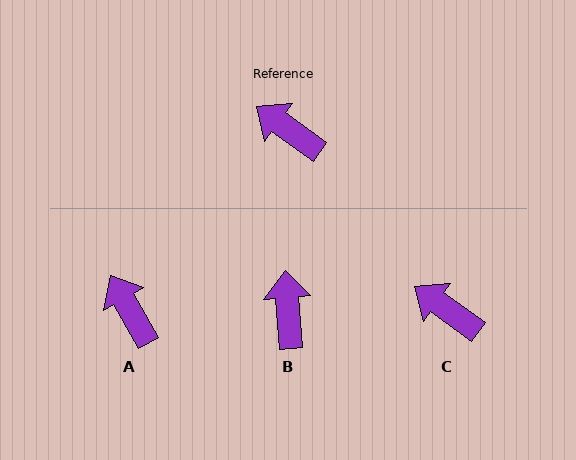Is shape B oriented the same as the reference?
No, it is off by about 50 degrees.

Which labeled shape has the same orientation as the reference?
C.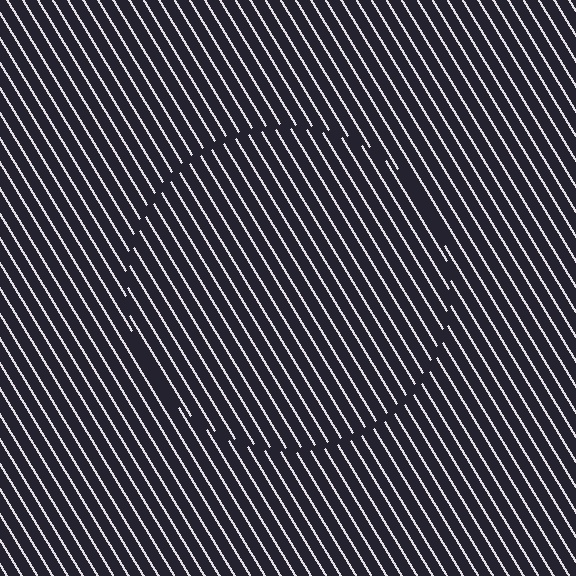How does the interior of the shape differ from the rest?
The interior of the shape contains the same grating, shifted by half a period — the contour is defined by the phase discontinuity where line-ends from the inner and outer gratings abut.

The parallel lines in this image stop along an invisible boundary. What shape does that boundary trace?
An illusory circle. The interior of the shape contains the same grating, shifted by half a period — the contour is defined by the phase discontinuity where line-ends from the inner and outer gratings abut.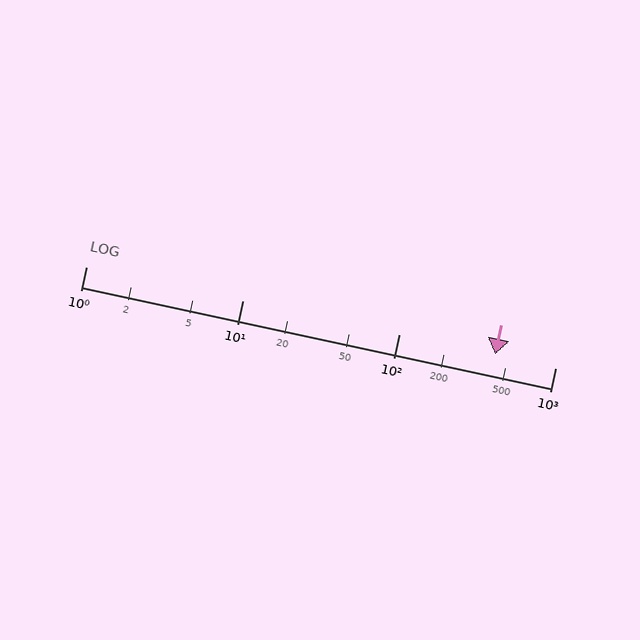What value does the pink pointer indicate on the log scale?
The pointer indicates approximately 410.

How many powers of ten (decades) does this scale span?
The scale spans 3 decades, from 1 to 1000.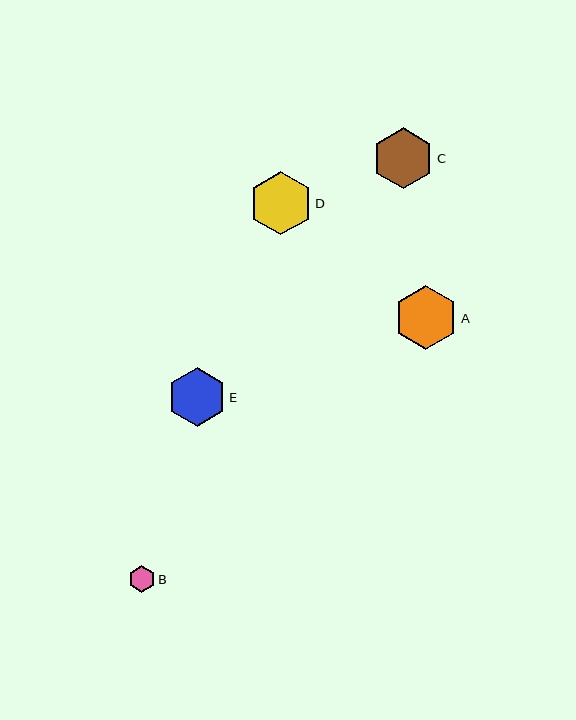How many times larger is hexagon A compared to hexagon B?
Hexagon A is approximately 2.4 times the size of hexagon B.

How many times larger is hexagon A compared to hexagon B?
Hexagon A is approximately 2.4 times the size of hexagon B.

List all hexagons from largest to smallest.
From largest to smallest: D, A, C, E, B.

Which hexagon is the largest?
Hexagon D is the largest with a size of approximately 63 pixels.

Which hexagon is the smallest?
Hexagon B is the smallest with a size of approximately 27 pixels.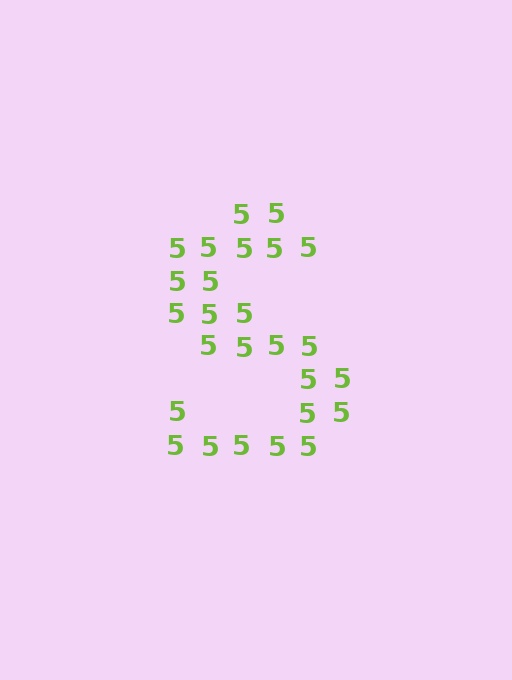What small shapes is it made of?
It is made of small digit 5's.